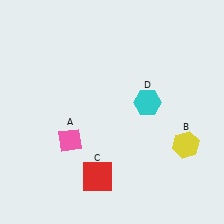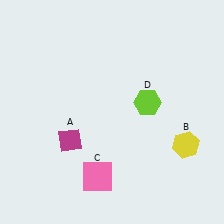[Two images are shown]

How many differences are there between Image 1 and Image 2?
There are 3 differences between the two images.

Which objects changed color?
A changed from pink to magenta. C changed from red to pink. D changed from cyan to lime.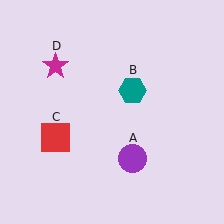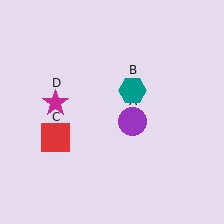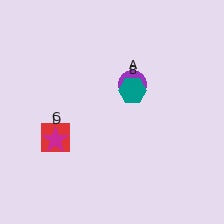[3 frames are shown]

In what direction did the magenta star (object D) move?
The magenta star (object D) moved down.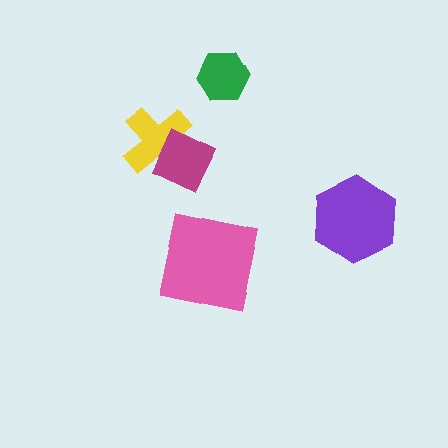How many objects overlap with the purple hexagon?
0 objects overlap with the purple hexagon.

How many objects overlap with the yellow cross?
1 object overlaps with the yellow cross.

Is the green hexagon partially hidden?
No, no other shape covers it.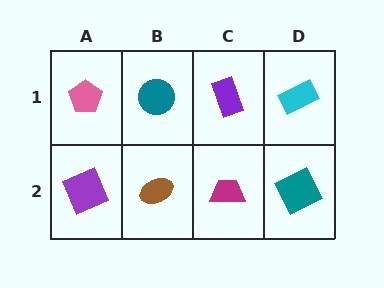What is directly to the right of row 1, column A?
A teal circle.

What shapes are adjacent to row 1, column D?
A teal square (row 2, column D), a purple rectangle (row 1, column C).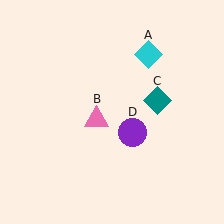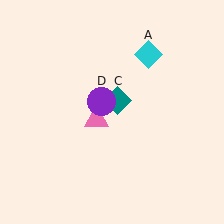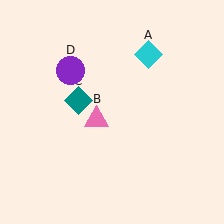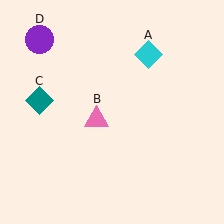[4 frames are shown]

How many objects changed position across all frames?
2 objects changed position: teal diamond (object C), purple circle (object D).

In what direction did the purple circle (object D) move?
The purple circle (object D) moved up and to the left.